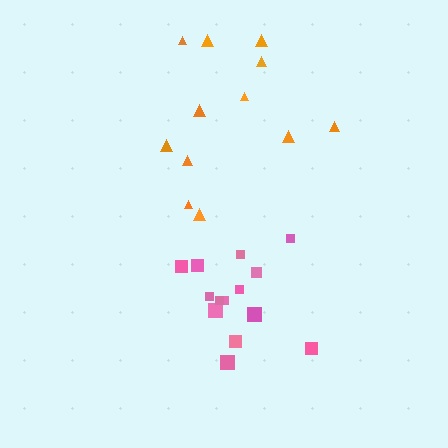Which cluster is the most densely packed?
Pink.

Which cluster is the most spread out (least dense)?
Orange.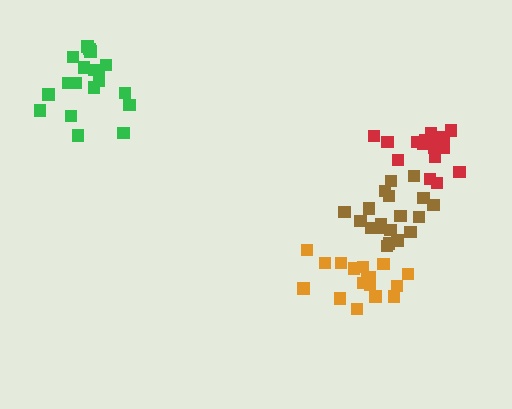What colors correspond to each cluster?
The clusters are colored: orange, green, brown, red.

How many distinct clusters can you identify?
There are 4 distinct clusters.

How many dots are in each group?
Group 1: 18 dots, Group 2: 19 dots, Group 3: 19 dots, Group 4: 16 dots (72 total).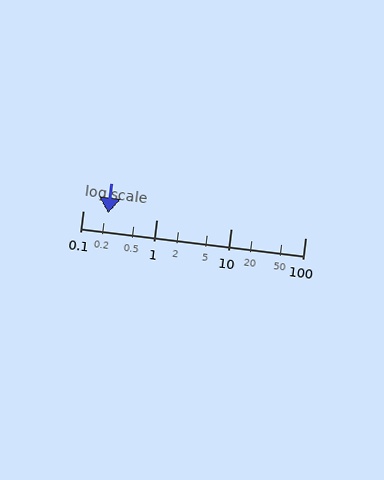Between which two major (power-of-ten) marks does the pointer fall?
The pointer is between 0.1 and 1.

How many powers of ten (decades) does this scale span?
The scale spans 3 decades, from 0.1 to 100.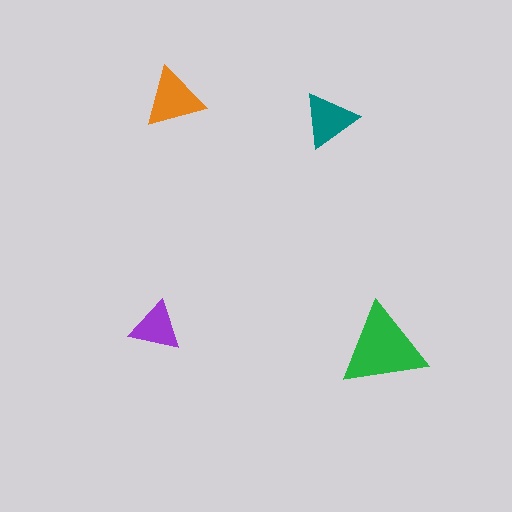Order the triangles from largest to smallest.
the green one, the orange one, the teal one, the purple one.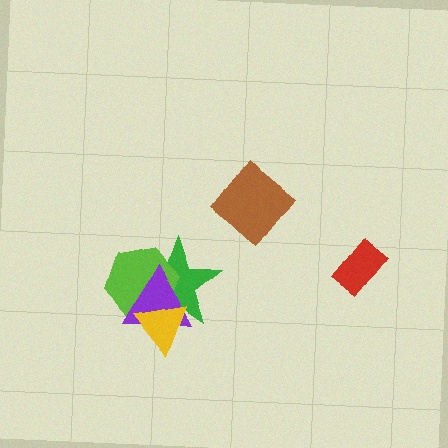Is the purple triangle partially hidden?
Yes, it is partially covered by another shape.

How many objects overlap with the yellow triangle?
3 objects overlap with the yellow triangle.